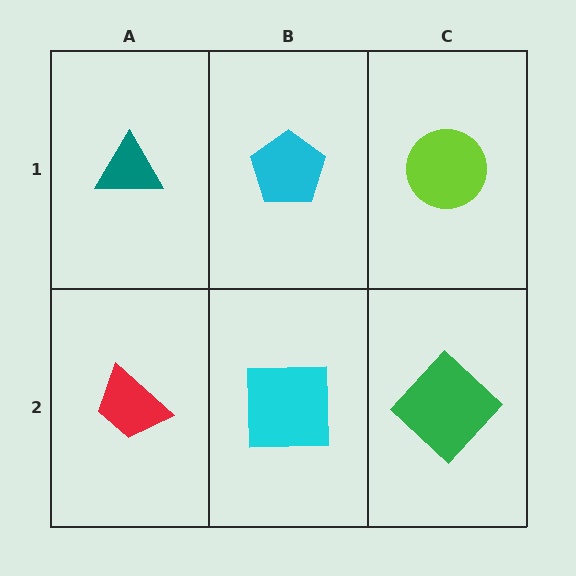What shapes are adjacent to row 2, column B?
A cyan pentagon (row 1, column B), a red trapezoid (row 2, column A), a green diamond (row 2, column C).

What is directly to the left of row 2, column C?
A cyan square.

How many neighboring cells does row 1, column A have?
2.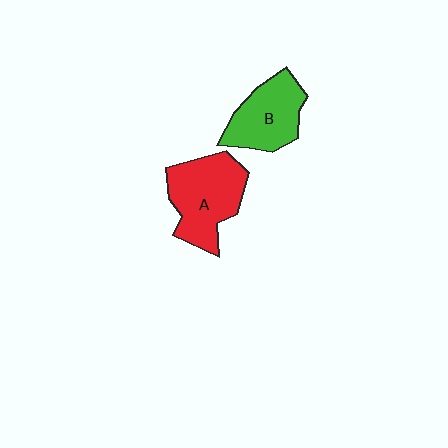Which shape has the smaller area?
Shape B (green).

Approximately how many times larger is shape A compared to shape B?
Approximately 1.2 times.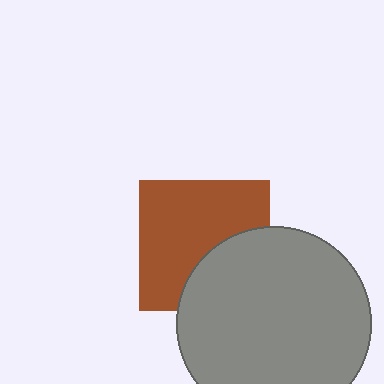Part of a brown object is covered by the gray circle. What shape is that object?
It is a square.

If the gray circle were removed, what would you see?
You would see the complete brown square.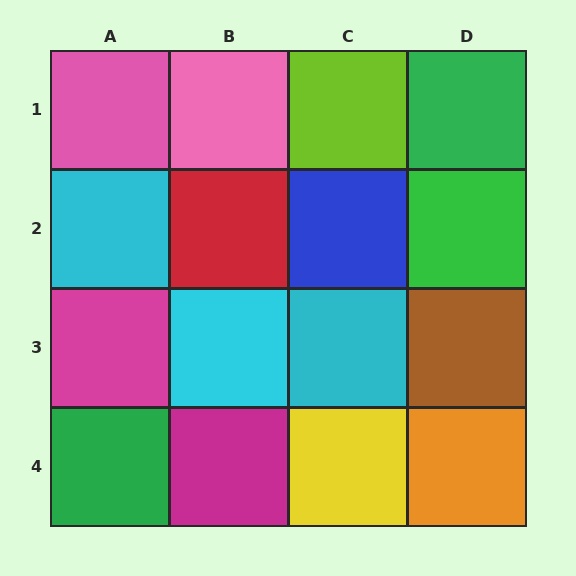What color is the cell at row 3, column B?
Cyan.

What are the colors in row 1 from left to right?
Pink, pink, lime, green.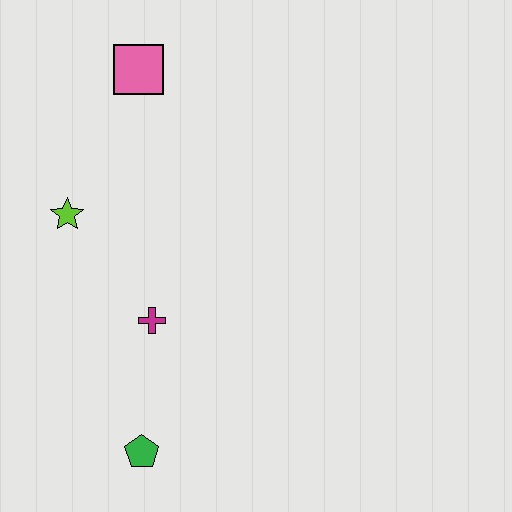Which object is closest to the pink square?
The lime star is closest to the pink square.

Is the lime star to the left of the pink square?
Yes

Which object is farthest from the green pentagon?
The pink square is farthest from the green pentagon.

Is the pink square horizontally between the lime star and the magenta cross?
Yes